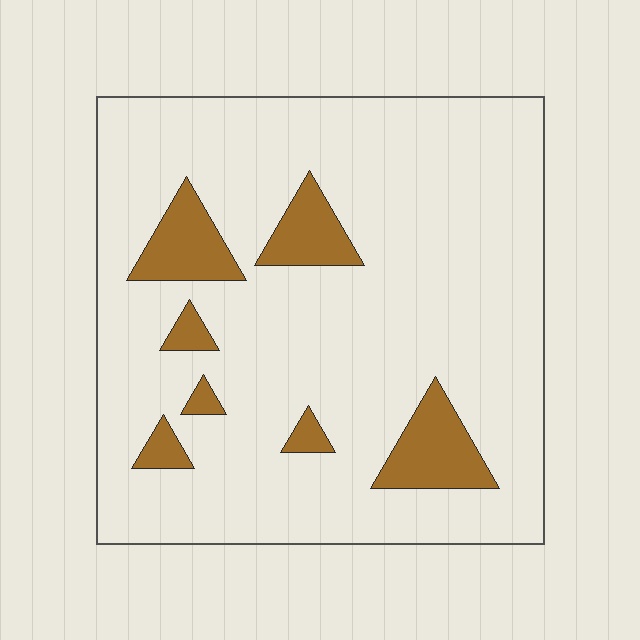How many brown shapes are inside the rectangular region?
7.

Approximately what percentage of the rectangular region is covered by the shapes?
Approximately 10%.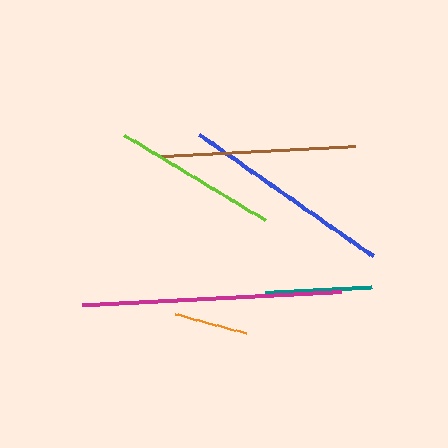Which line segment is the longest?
The magenta line is the longest at approximately 259 pixels.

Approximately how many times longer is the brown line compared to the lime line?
The brown line is approximately 1.2 times the length of the lime line.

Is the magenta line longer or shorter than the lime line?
The magenta line is longer than the lime line.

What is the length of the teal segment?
The teal segment is approximately 107 pixels long.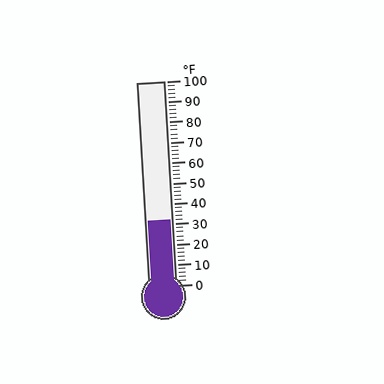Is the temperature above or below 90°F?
The temperature is below 90°F.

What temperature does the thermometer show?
The thermometer shows approximately 32°F.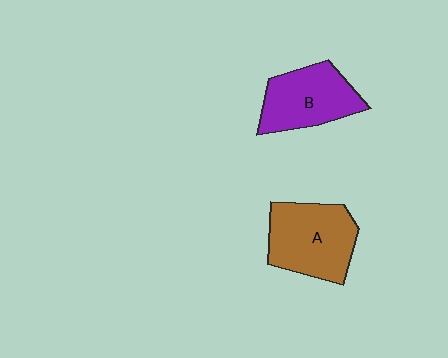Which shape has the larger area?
Shape A (brown).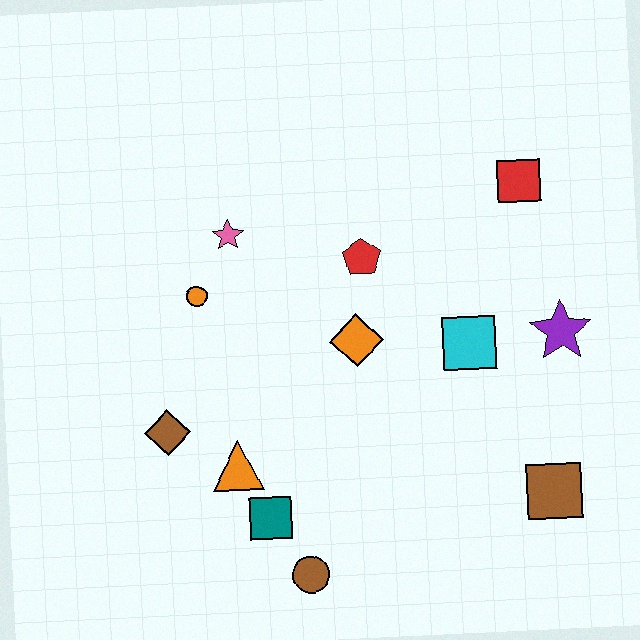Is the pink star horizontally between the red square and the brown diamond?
Yes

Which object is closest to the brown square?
The purple star is closest to the brown square.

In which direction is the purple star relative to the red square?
The purple star is below the red square.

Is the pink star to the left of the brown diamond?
No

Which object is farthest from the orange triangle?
The red square is farthest from the orange triangle.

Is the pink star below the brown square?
No